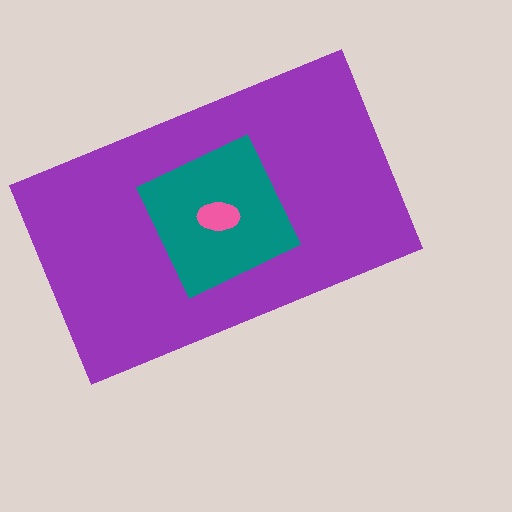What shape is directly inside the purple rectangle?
The teal diamond.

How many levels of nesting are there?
3.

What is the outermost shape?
The purple rectangle.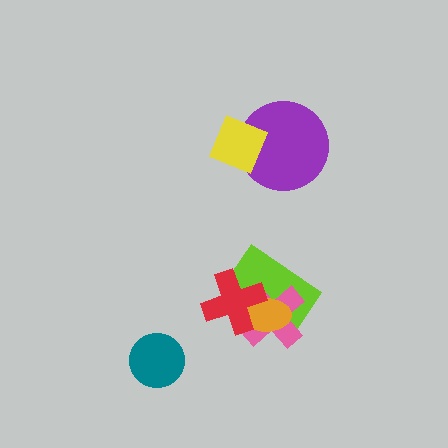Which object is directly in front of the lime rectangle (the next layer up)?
The pink cross is directly in front of the lime rectangle.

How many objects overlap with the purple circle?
1 object overlaps with the purple circle.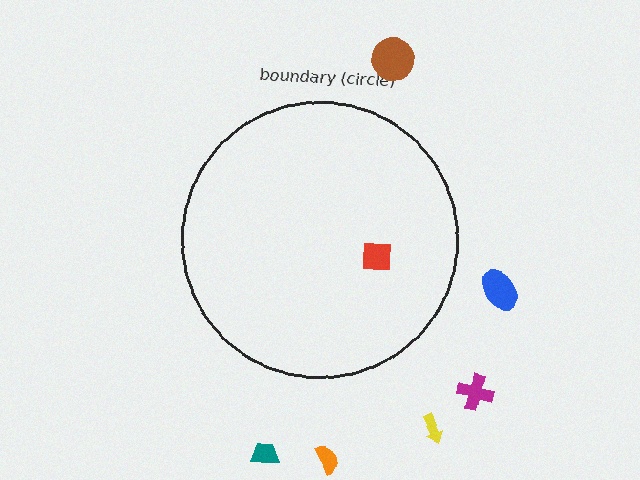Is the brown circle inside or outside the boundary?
Outside.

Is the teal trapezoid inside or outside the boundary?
Outside.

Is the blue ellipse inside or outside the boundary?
Outside.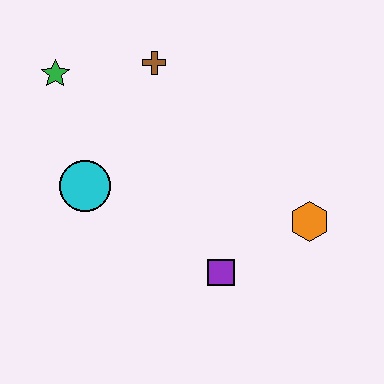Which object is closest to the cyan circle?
The green star is closest to the cyan circle.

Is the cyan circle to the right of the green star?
Yes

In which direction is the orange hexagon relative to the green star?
The orange hexagon is to the right of the green star.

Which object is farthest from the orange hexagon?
The green star is farthest from the orange hexagon.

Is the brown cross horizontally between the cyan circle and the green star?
No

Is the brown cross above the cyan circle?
Yes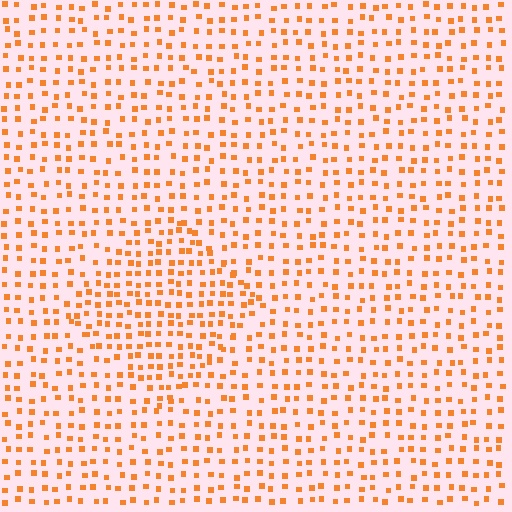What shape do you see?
I see a diamond.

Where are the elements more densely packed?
The elements are more densely packed inside the diamond boundary.